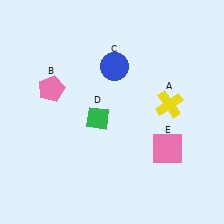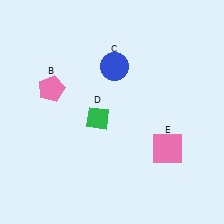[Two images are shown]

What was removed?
The yellow cross (A) was removed in Image 2.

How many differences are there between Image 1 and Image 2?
There is 1 difference between the two images.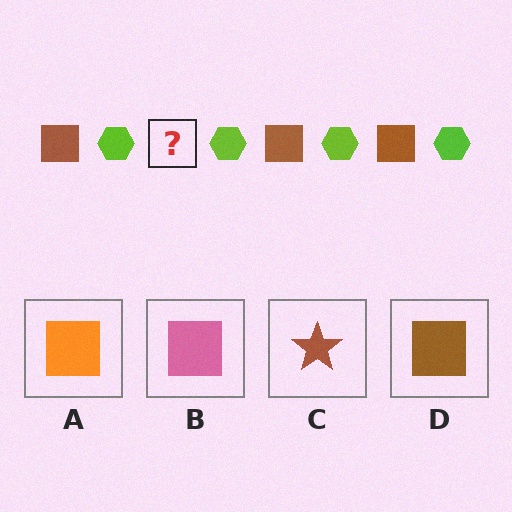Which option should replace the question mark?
Option D.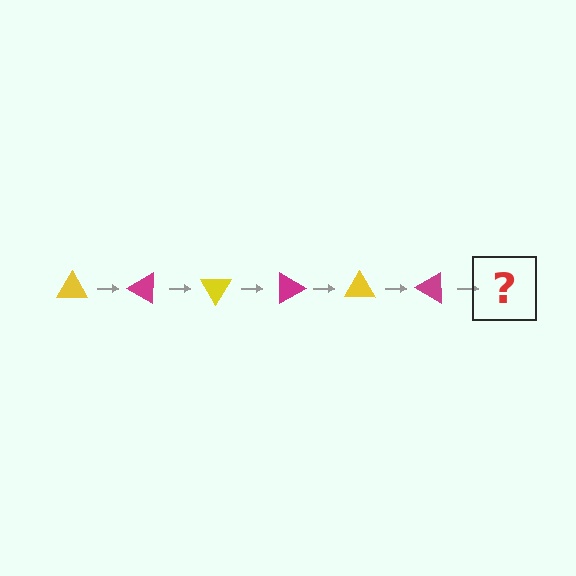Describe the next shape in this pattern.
It should be a yellow triangle, rotated 180 degrees from the start.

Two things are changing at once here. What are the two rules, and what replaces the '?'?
The two rules are that it rotates 30 degrees each step and the color cycles through yellow and magenta. The '?' should be a yellow triangle, rotated 180 degrees from the start.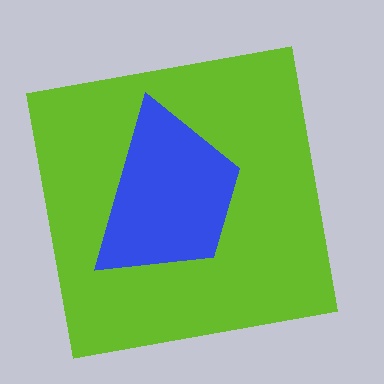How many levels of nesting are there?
2.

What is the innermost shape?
The blue trapezoid.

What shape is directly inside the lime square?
The blue trapezoid.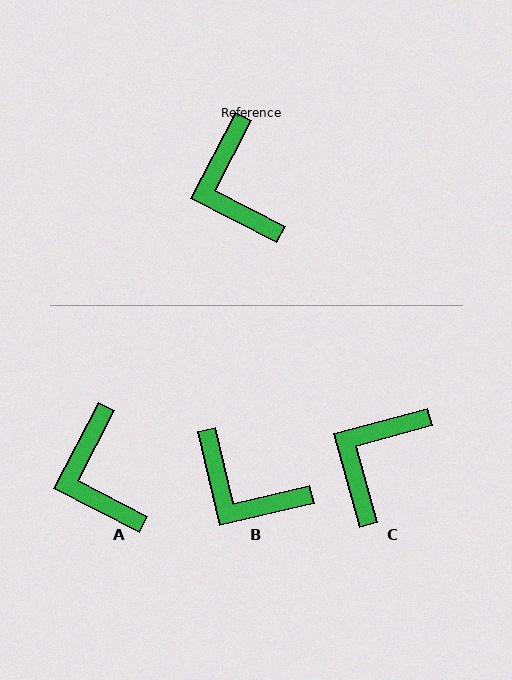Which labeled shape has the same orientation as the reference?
A.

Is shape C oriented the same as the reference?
No, it is off by about 47 degrees.